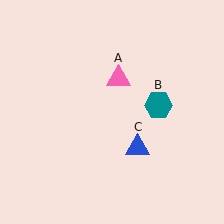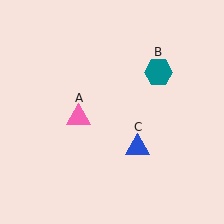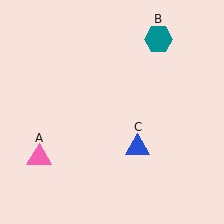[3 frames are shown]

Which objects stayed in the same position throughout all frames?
Blue triangle (object C) remained stationary.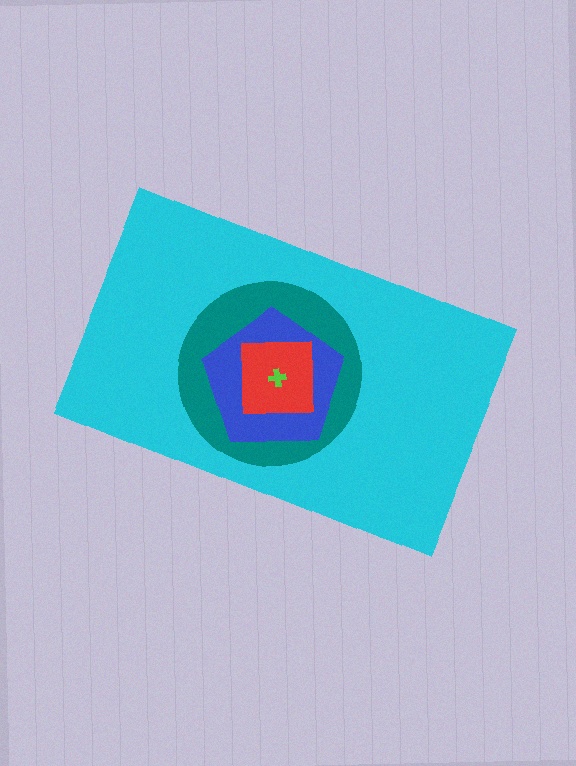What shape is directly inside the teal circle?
The blue pentagon.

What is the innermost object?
The lime cross.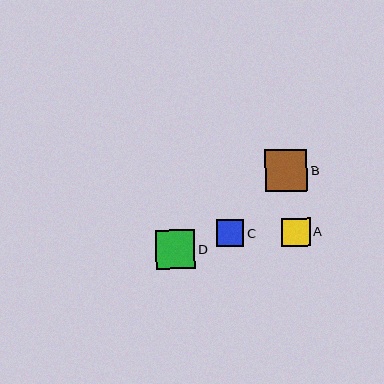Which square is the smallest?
Square C is the smallest with a size of approximately 27 pixels.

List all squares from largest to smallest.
From largest to smallest: B, D, A, C.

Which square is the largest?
Square B is the largest with a size of approximately 42 pixels.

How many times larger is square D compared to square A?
Square D is approximately 1.4 times the size of square A.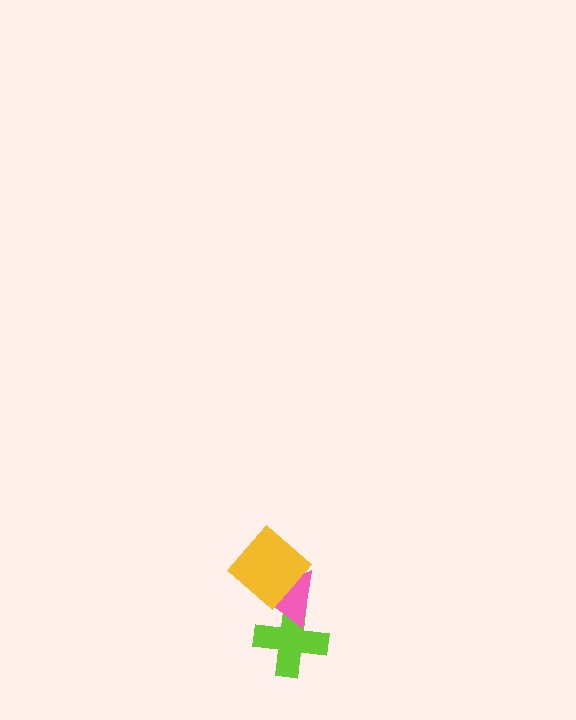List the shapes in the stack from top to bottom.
From top to bottom: the yellow diamond, the pink triangle, the lime cross.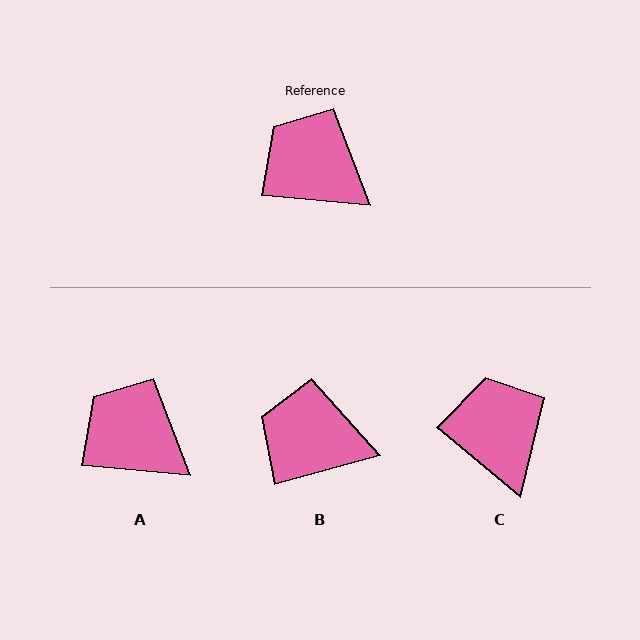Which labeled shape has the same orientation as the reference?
A.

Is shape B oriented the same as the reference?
No, it is off by about 21 degrees.